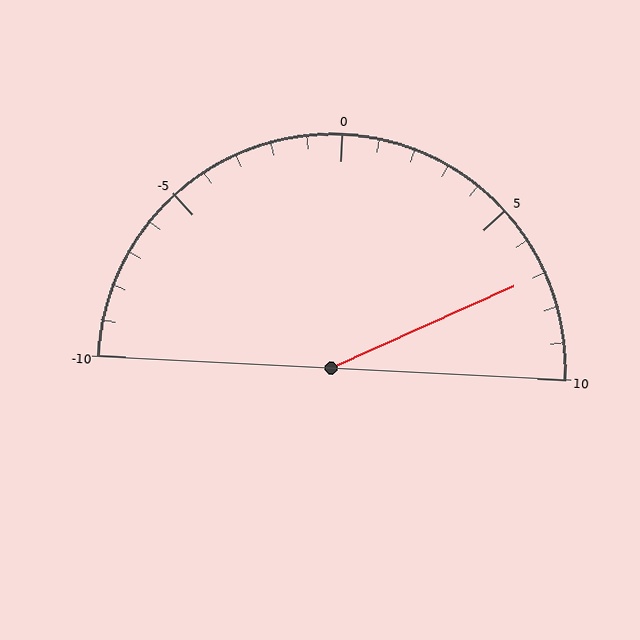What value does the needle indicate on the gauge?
The needle indicates approximately 7.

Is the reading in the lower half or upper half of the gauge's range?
The reading is in the upper half of the range (-10 to 10).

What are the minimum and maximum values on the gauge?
The gauge ranges from -10 to 10.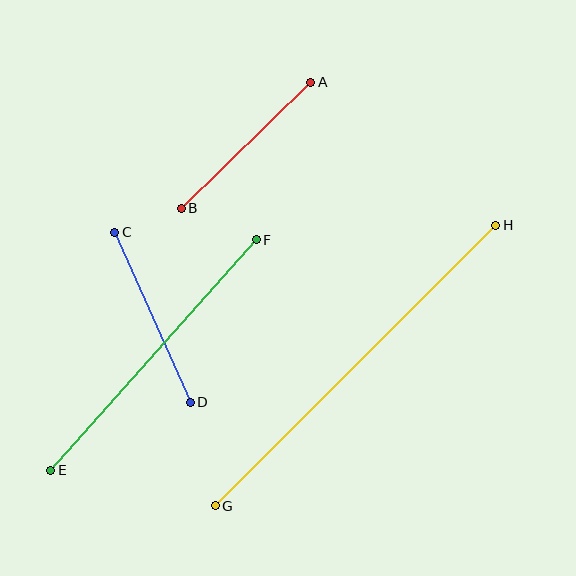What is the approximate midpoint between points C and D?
The midpoint is at approximately (153, 317) pixels.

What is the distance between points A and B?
The distance is approximately 181 pixels.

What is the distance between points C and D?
The distance is approximately 186 pixels.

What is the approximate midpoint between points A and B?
The midpoint is at approximately (246, 145) pixels.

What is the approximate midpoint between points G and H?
The midpoint is at approximately (356, 366) pixels.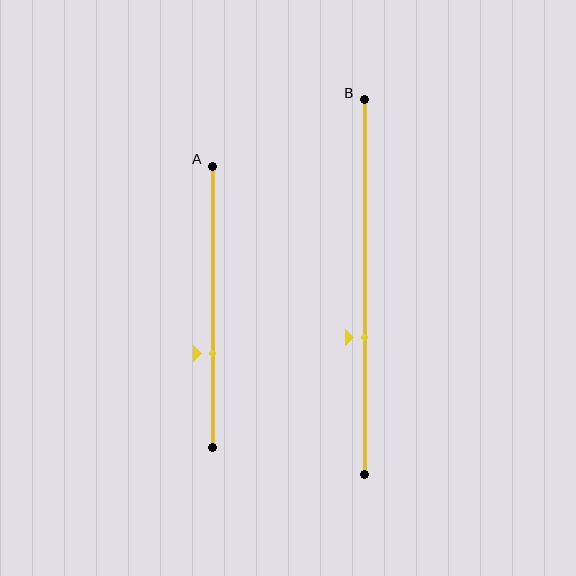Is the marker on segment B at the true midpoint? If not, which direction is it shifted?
No, the marker on segment B is shifted downward by about 13% of the segment length.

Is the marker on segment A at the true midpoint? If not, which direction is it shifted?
No, the marker on segment A is shifted downward by about 17% of the segment length.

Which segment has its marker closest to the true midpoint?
Segment B has its marker closest to the true midpoint.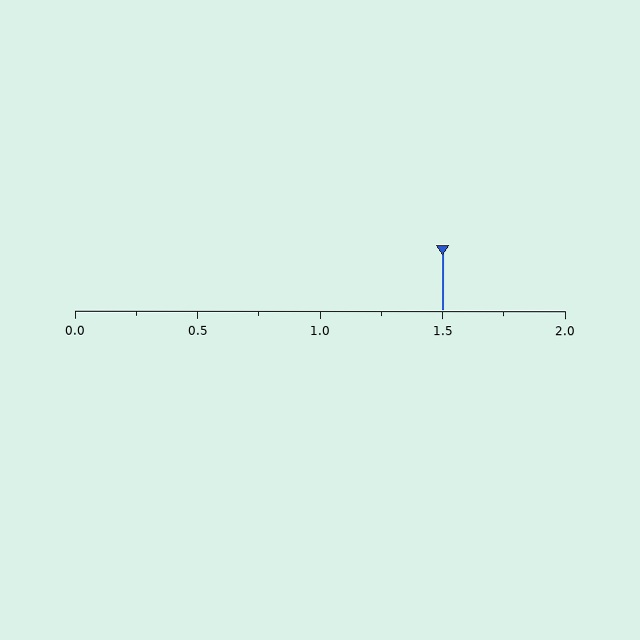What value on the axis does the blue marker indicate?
The marker indicates approximately 1.5.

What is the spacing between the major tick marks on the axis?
The major ticks are spaced 0.5 apart.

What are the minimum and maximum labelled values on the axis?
The axis runs from 0.0 to 2.0.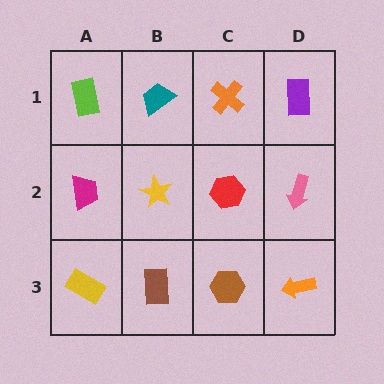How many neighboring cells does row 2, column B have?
4.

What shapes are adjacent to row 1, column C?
A red hexagon (row 2, column C), a teal trapezoid (row 1, column B), a purple rectangle (row 1, column D).